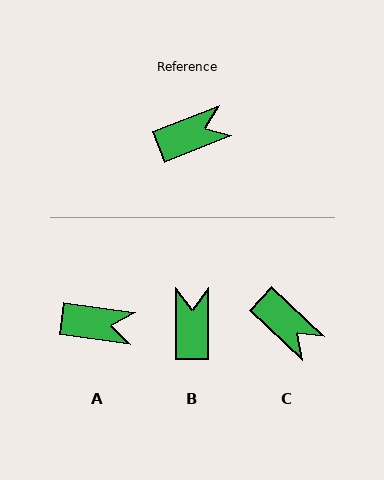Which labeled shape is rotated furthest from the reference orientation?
B, about 68 degrees away.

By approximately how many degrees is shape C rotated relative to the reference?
Approximately 65 degrees clockwise.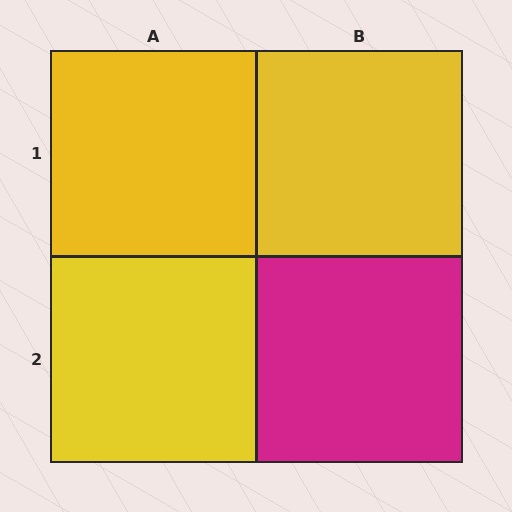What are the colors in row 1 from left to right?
Yellow, yellow.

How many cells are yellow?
3 cells are yellow.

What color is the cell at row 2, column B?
Magenta.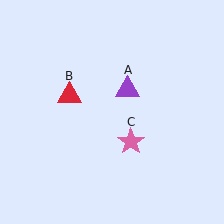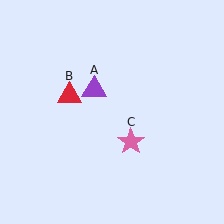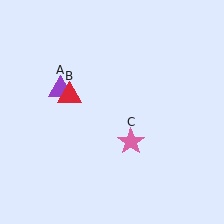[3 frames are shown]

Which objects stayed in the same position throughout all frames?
Red triangle (object B) and pink star (object C) remained stationary.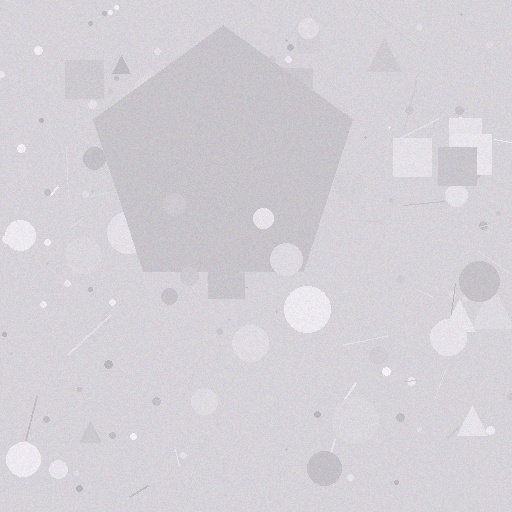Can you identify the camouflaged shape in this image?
The camouflaged shape is a pentagon.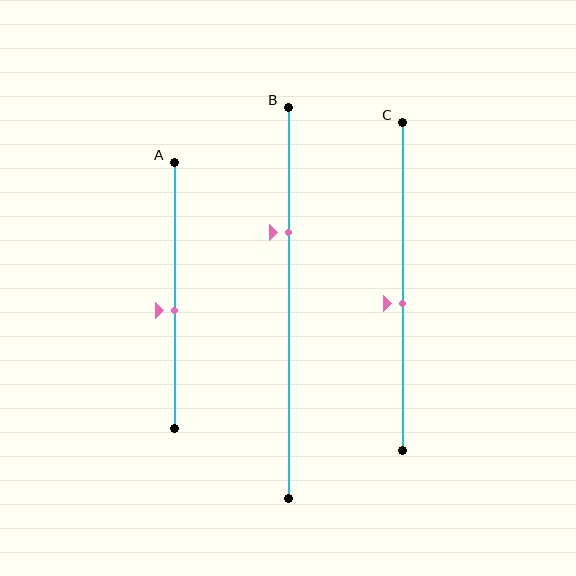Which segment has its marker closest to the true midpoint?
Segment C has its marker closest to the true midpoint.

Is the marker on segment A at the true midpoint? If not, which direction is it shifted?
No, the marker on segment A is shifted downward by about 6% of the segment length.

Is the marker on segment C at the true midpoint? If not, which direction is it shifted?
No, the marker on segment C is shifted downward by about 5% of the segment length.